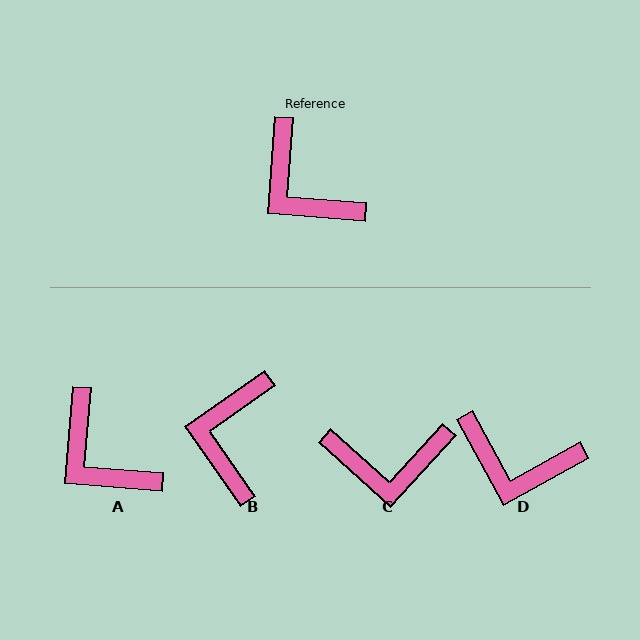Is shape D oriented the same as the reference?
No, it is off by about 33 degrees.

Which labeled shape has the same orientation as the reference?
A.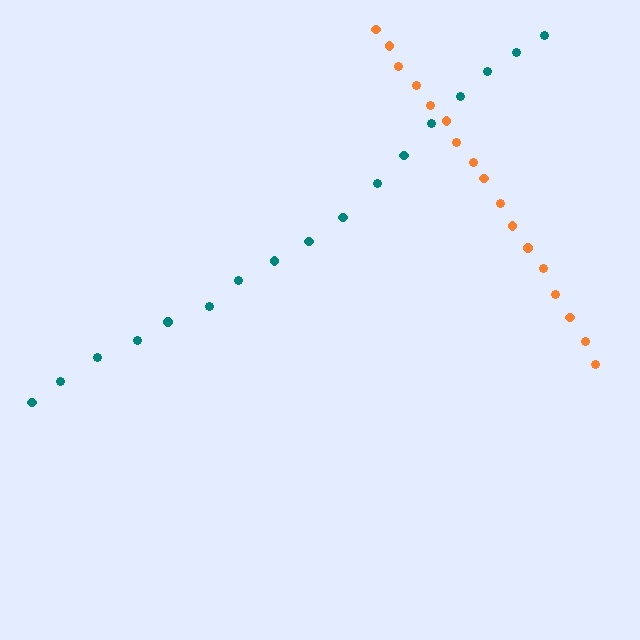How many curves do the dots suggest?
There are 2 distinct paths.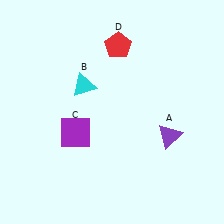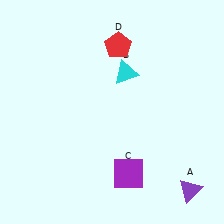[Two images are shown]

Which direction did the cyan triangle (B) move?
The cyan triangle (B) moved right.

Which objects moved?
The objects that moved are: the purple triangle (A), the cyan triangle (B), the purple square (C).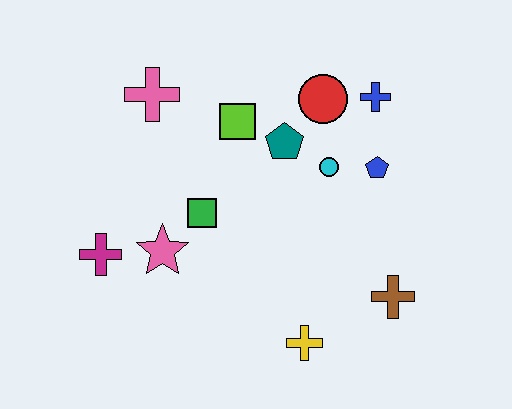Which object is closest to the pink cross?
The lime square is closest to the pink cross.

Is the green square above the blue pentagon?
No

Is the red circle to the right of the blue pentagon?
No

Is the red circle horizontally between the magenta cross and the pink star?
No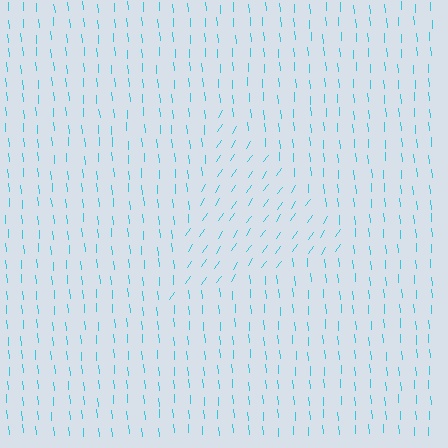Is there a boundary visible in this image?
Yes, there is a texture boundary formed by a change in line orientation.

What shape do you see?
I see a triangle.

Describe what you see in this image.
The image is filled with small cyan line segments. A triangle region in the image has lines oriented differently from the surrounding lines, creating a visible texture boundary.